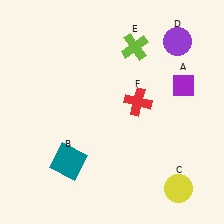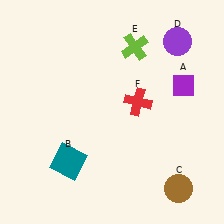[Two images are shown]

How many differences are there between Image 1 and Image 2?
There is 1 difference between the two images.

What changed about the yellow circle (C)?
In Image 1, C is yellow. In Image 2, it changed to brown.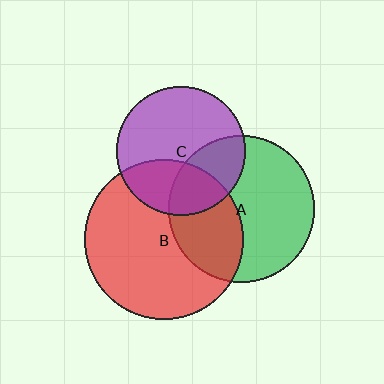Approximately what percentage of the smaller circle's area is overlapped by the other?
Approximately 30%.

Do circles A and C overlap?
Yes.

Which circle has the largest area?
Circle B (red).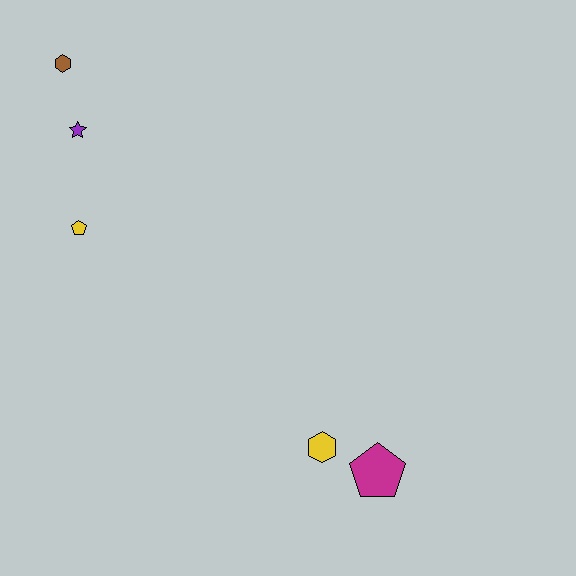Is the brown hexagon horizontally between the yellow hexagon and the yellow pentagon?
No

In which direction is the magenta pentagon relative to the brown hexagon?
The magenta pentagon is below the brown hexagon.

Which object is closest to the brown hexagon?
The purple star is closest to the brown hexagon.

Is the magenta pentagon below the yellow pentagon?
Yes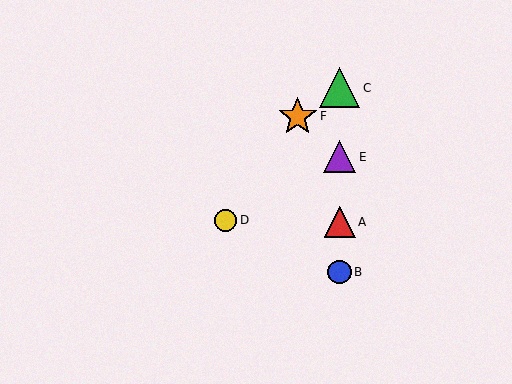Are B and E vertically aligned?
Yes, both are at x≈340.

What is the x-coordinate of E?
Object E is at x≈340.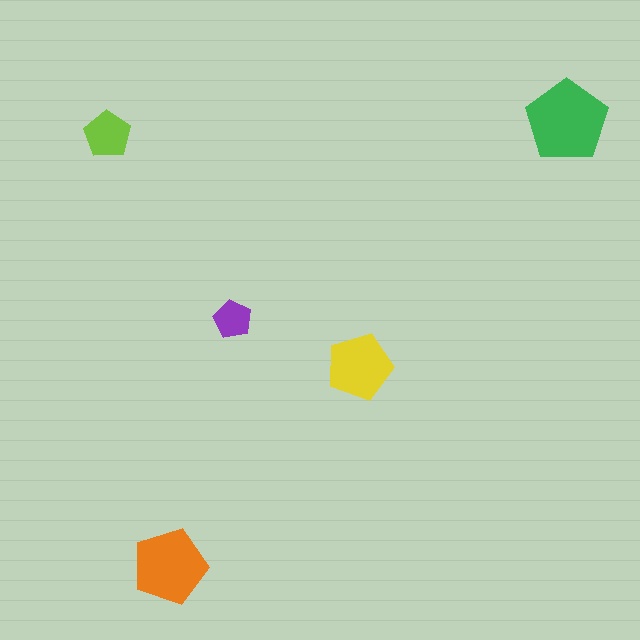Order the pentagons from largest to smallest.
the green one, the orange one, the yellow one, the lime one, the purple one.